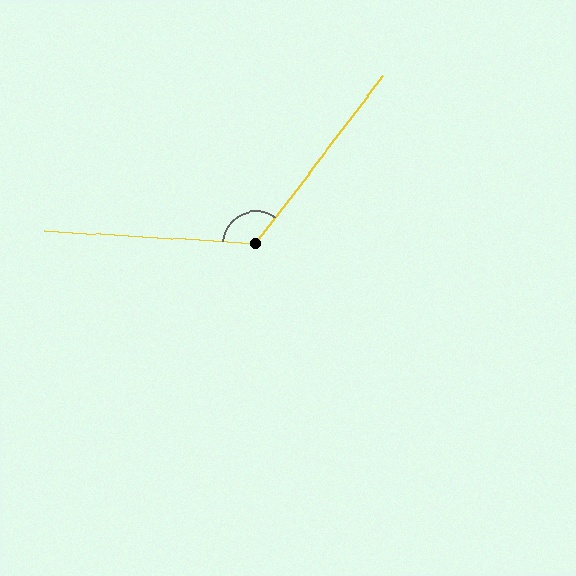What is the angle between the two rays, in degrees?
Approximately 124 degrees.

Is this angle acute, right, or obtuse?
It is obtuse.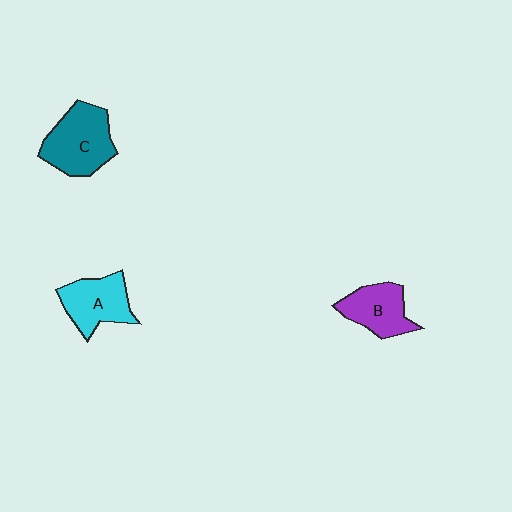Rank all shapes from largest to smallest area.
From largest to smallest: C (teal), A (cyan), B (purple).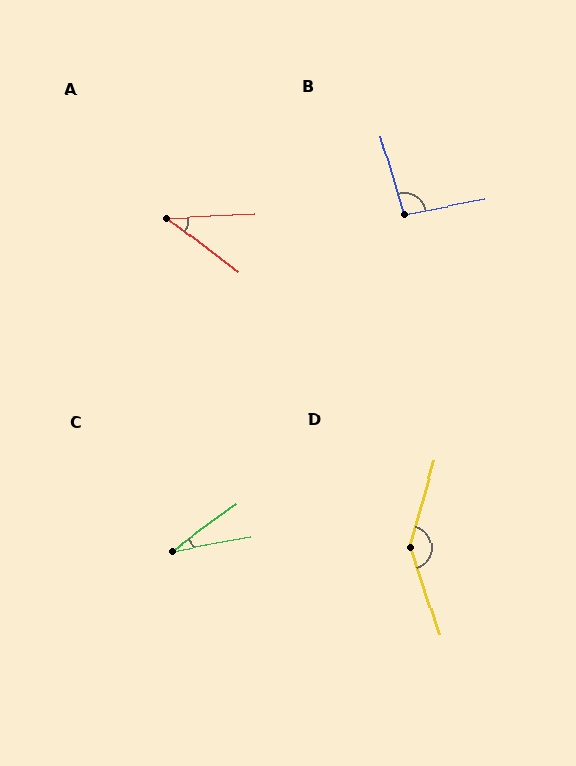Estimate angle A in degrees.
Approximately 41 degrees.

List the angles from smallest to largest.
C (26°), A (41°), B (96°), D (146°).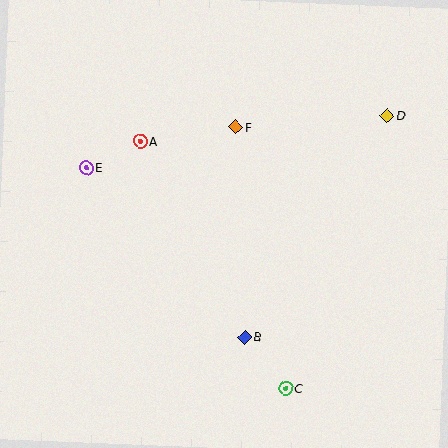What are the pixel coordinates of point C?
Point C is at (286, 389).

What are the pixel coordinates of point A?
Point A is at (141, 142).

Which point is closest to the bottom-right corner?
Point C is closest to the bottom-right corner.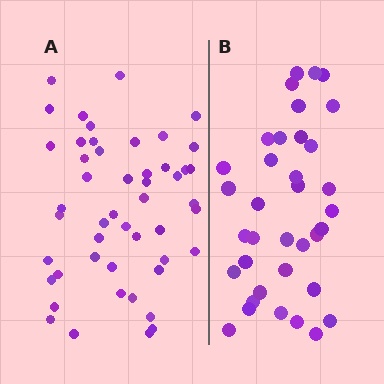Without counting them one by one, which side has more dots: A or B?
Region A (the left region) has more dots.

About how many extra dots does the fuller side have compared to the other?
Region A has approximately 15 more dots than region B.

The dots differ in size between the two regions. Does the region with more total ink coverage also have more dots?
No. Region B has more total ink coverage because its dots are larger, but region A actually contains more individual dots. Total area can be misleading — the number of items is what matters here.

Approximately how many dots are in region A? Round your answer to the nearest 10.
About 50 dots. (The exact count is 49, which rounds to 50.)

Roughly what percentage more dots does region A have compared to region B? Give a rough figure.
About 35% more.